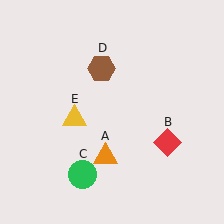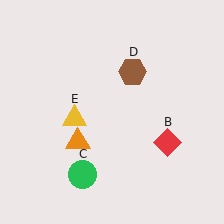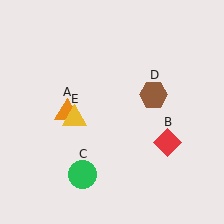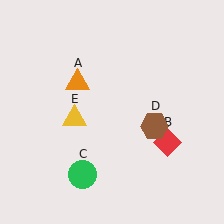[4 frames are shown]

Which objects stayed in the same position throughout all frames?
Red diamond (object B) and green circle (object C) and yellow triangle (object E) remained stationary.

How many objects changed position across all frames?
2 objects changed position: orange triangle (object A), brown hexagon (object D).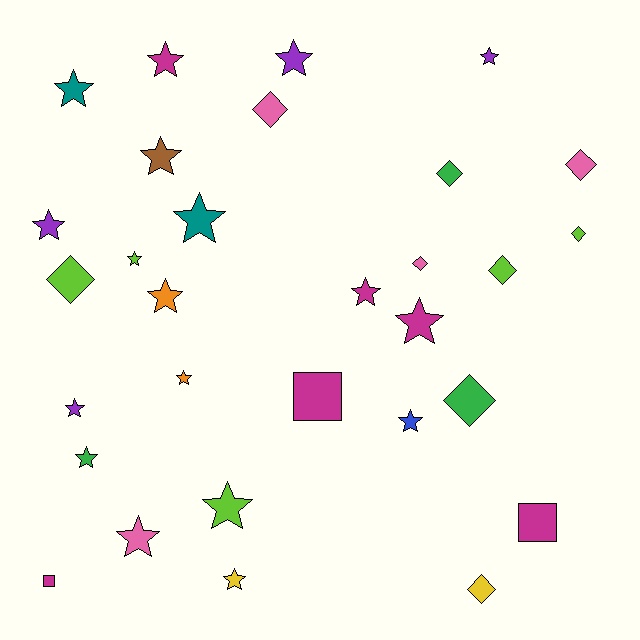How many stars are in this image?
There are 18 stars.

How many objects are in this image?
There are 30 objects.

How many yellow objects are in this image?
There are 2 yellow objects.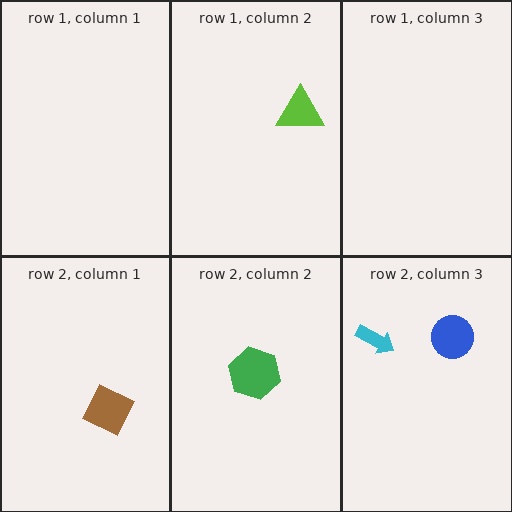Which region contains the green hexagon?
The row 2, column 2 region.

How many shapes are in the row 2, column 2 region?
1.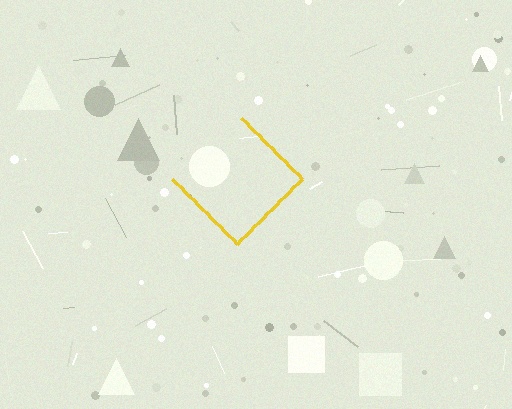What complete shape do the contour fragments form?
The contour fragments form a diamond.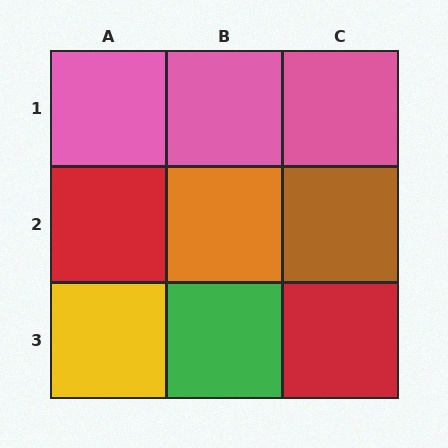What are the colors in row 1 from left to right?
Pink, pink, pink.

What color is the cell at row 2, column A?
Red.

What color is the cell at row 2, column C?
Brown.